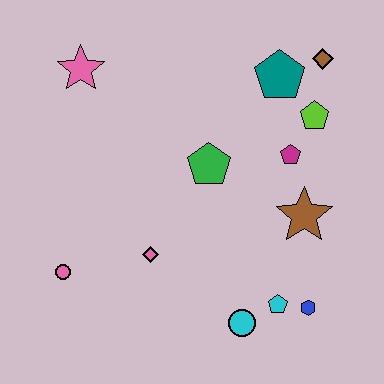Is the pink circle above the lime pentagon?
No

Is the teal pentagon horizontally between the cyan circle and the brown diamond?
Yes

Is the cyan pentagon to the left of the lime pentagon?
Yes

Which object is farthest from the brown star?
The pink star is farthest from the brown star.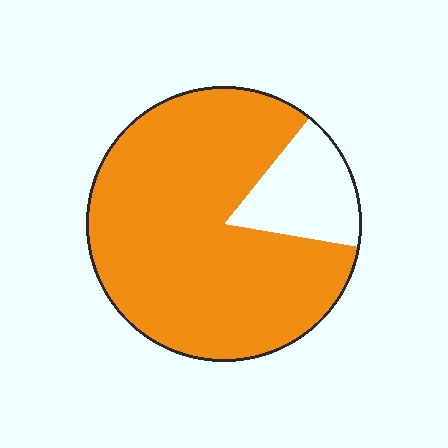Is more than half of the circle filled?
Yes.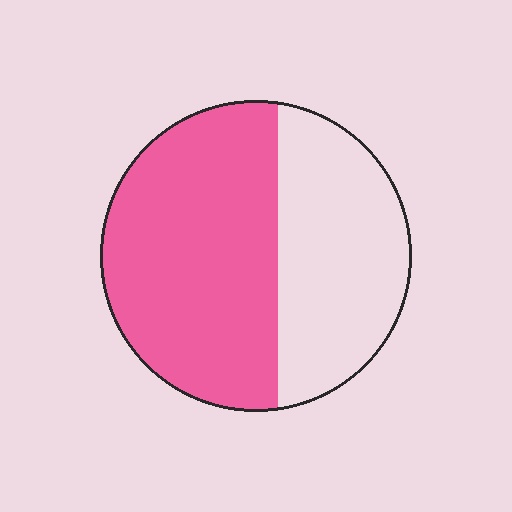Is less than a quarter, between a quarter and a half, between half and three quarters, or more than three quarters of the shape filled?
Between half and three quarters.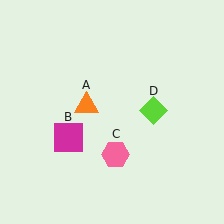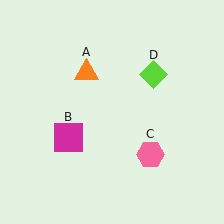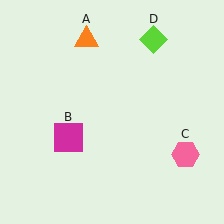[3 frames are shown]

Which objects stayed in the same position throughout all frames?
Magenta square (object B) remained stationary.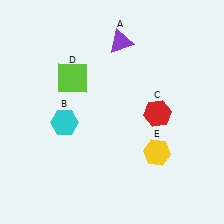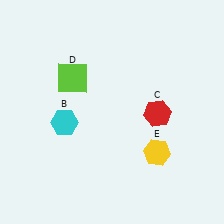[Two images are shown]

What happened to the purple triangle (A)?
The purple triangle (A) was removed in Image 2. It was in the top-right area of Image 1.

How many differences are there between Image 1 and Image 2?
There is 1 difference between the two images.